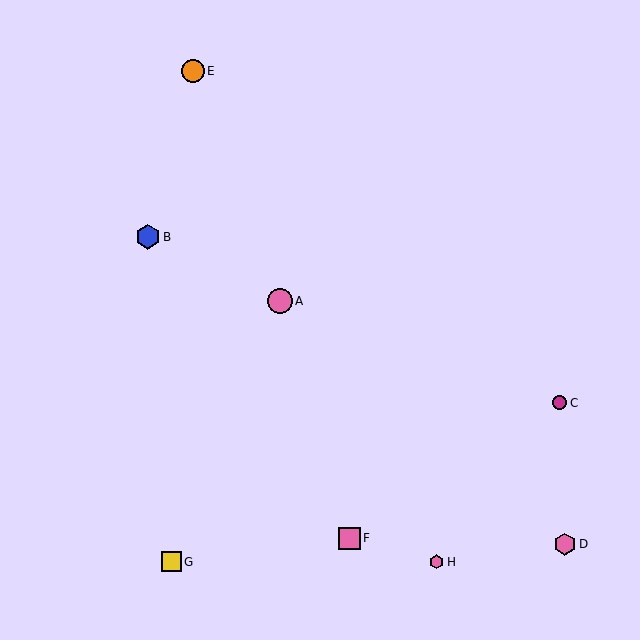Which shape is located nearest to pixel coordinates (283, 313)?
The pink circle (labeled A) at (280, 301) is nearest to that location.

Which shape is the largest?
The pink circle (labeled A) is the largest.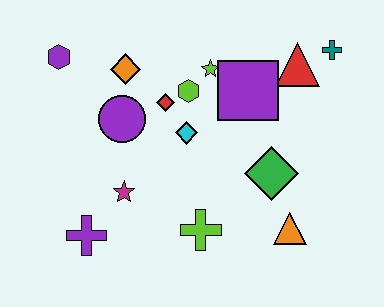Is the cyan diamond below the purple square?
Yes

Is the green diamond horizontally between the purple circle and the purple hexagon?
No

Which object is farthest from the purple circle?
The teal cross is farthest from the purple circle.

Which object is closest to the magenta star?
The purple cross is closest to the magenta star.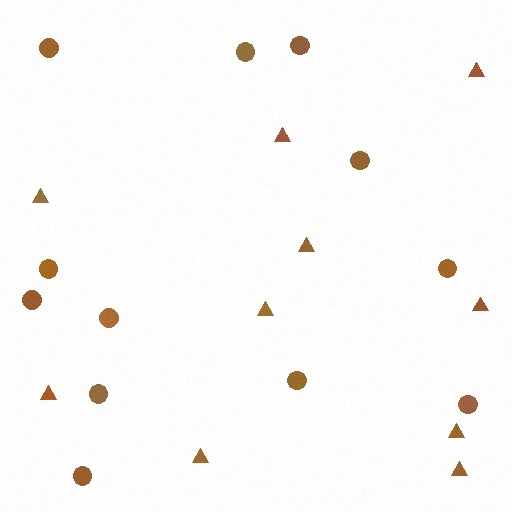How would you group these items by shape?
There are 2 groups: one group of circles (12) and one group of triangles (10).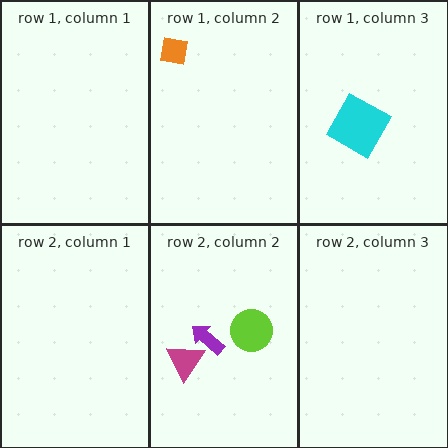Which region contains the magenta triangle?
The row 2, column 2 region.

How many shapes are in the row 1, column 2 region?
1.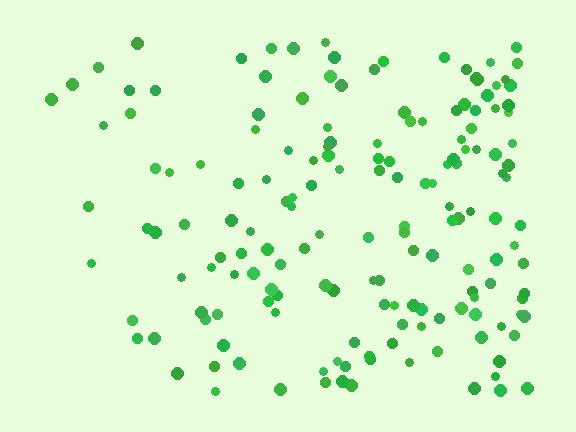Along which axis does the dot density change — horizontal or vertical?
Horizontal.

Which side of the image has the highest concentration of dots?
The right.